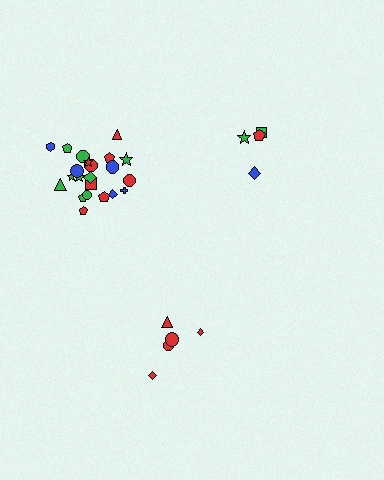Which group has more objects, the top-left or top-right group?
The top-left group.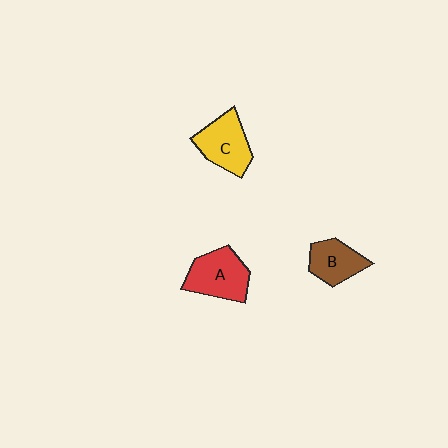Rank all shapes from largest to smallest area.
From largest to smallest: A (red), C (yellow), B (brown).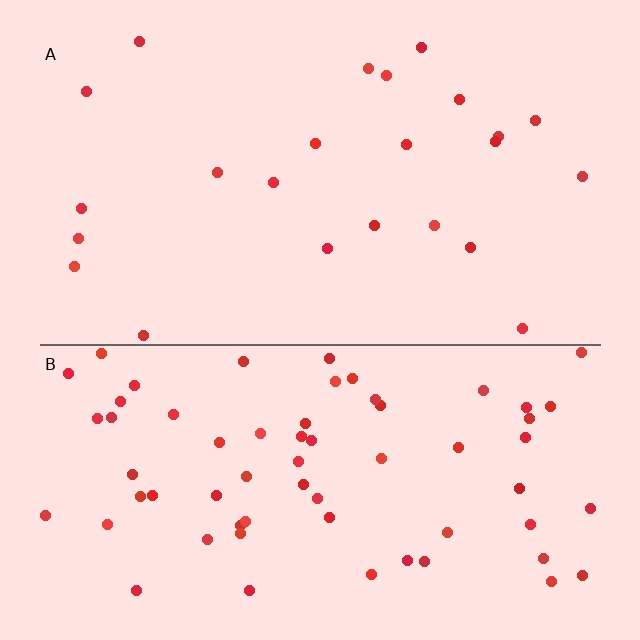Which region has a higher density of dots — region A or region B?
B (the bottom).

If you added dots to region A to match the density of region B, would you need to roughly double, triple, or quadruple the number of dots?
Approximately triple.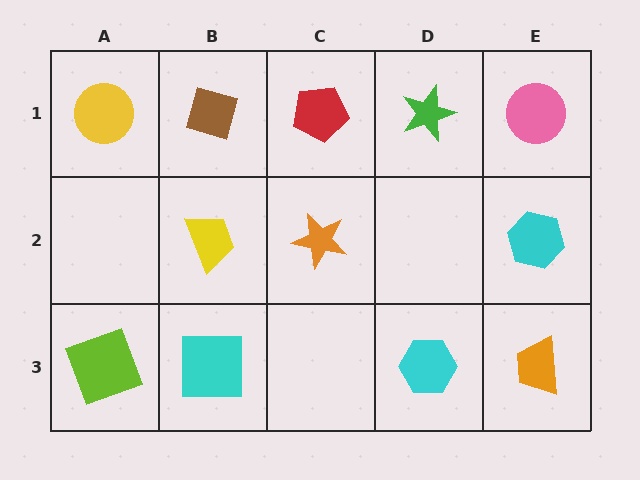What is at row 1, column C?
A red pentagon.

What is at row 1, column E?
A pink circle.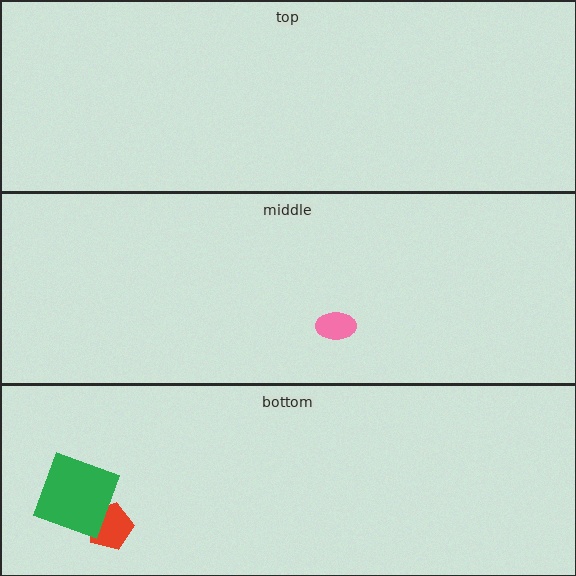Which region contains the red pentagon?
The bottom region.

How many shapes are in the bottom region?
2.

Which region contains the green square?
The bottom region.